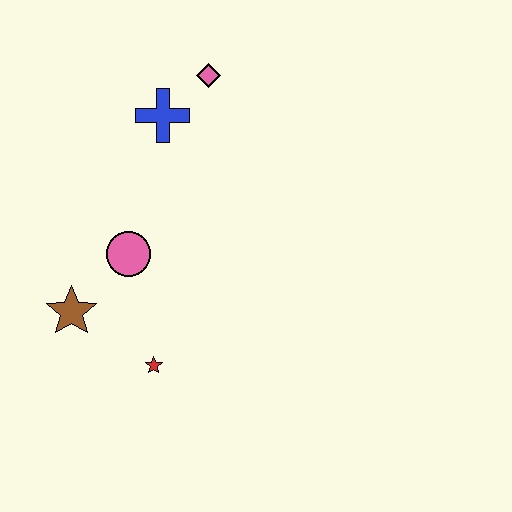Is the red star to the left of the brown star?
No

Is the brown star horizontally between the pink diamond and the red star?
No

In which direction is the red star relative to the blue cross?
The red star is below the blue cross.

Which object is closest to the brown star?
The pink circle is closest to the brown star.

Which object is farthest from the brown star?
The pink diamond is farthest from the brown star.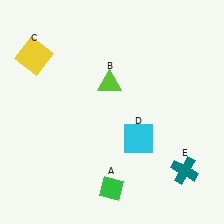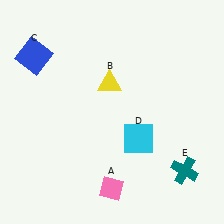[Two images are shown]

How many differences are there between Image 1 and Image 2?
There are 3 differences between the two images.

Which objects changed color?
A changed from green to pink. B changed from lime to yellow. C changed from yellow to blue.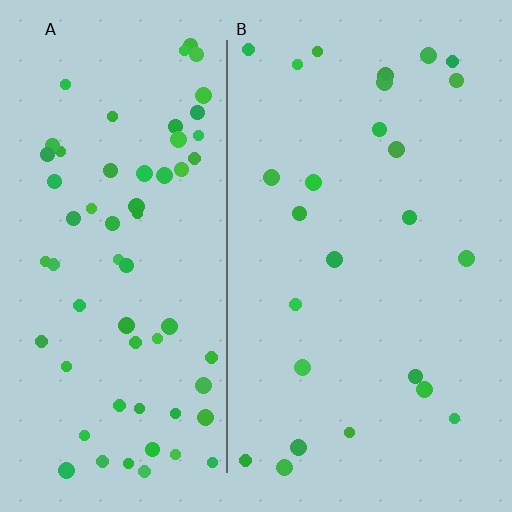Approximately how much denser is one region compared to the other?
Approximately 2.5× — region A over region B.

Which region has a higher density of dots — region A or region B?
A (the left).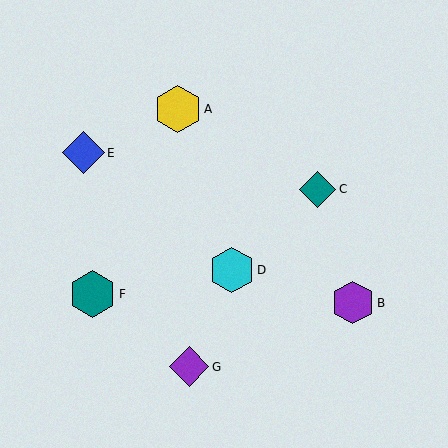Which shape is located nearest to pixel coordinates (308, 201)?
The teal diamond (labeled C) at (318, 189) is nearest to that location.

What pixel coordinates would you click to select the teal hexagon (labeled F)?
Click at (93, 294) to select the teal hexagon F.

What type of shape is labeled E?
Shape E is a blue diamond.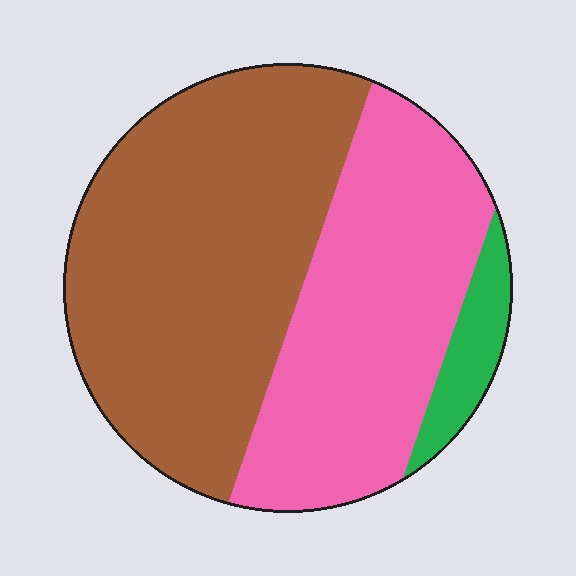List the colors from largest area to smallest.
From largest to smallest: brown, pink, green.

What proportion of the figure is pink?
Pink covers roughly 40% of the figure.